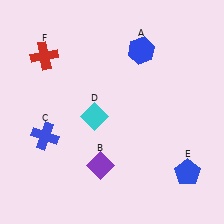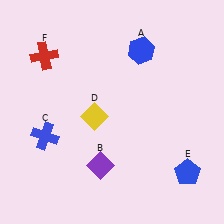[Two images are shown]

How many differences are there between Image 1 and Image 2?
There is 1 difference between the two images.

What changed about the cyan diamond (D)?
In Image 1, D is cyan. In Image 2, it changed to yellow.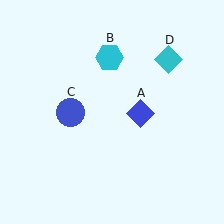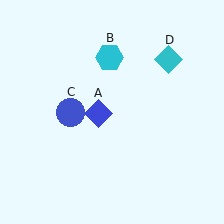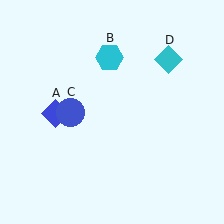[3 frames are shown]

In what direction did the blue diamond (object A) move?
The blue diamond (object A) moved left.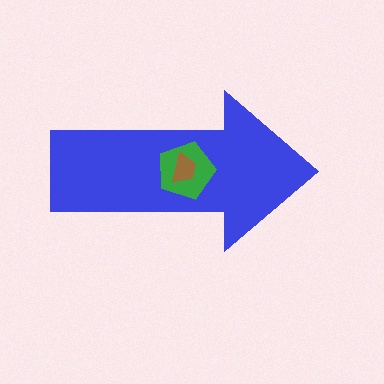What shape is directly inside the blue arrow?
The green pentagon.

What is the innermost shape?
The brown trapezoid.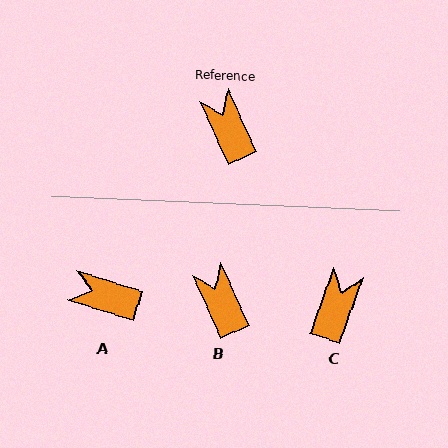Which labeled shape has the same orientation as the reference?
B.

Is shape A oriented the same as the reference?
No, it is off by about 48 degrees.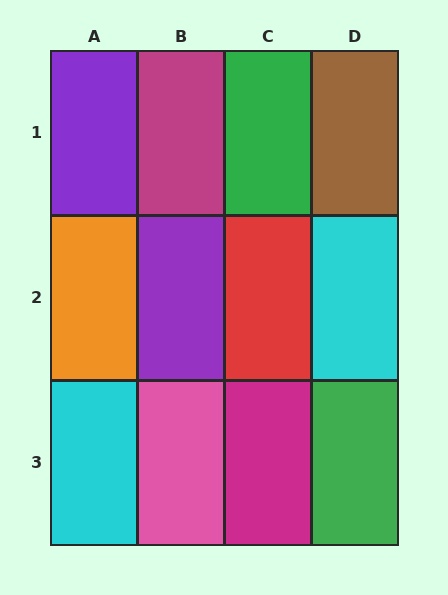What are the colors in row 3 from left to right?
Cyan, pink, magenta, green.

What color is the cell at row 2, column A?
Orange.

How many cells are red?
1 cell is red.